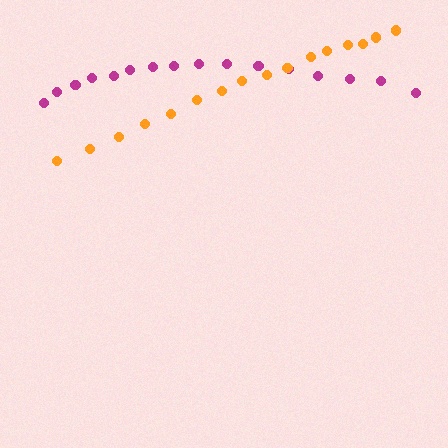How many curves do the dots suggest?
There are 2 distinct paths.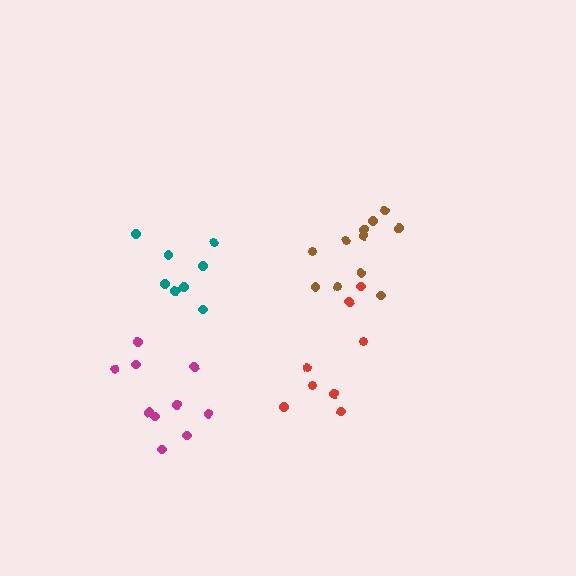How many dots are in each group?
Group 1: 11 dots, Group 2: 10 dots, Group 3: 8 dots, Group 4: 9 dots (38 total).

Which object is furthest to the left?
The magenta cluster is leftmost.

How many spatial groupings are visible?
There are 4 spatial groupings.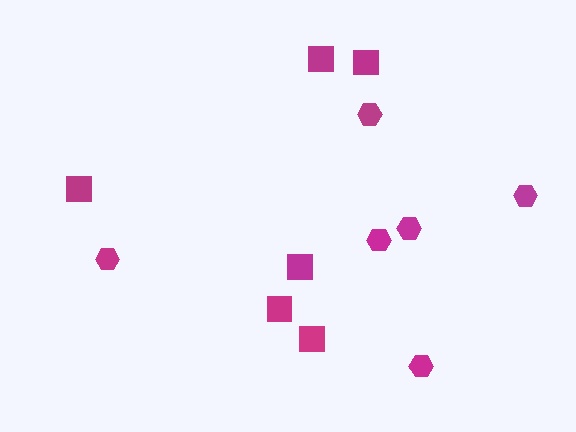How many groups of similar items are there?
There are 2 groups: one group of hexagons (6) and one group of squares (6).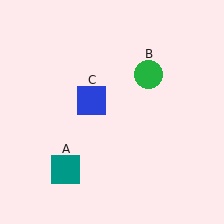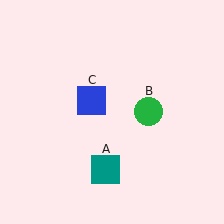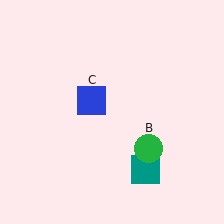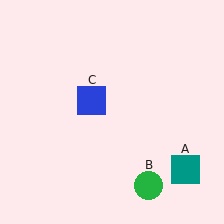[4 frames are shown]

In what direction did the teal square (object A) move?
The teal square (object A) moved right.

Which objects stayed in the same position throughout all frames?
Blue square (object C) remained stationary.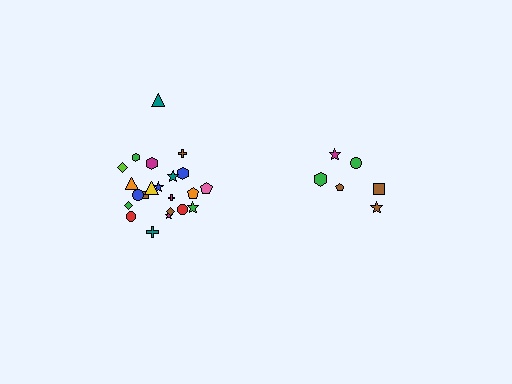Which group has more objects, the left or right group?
The left group.